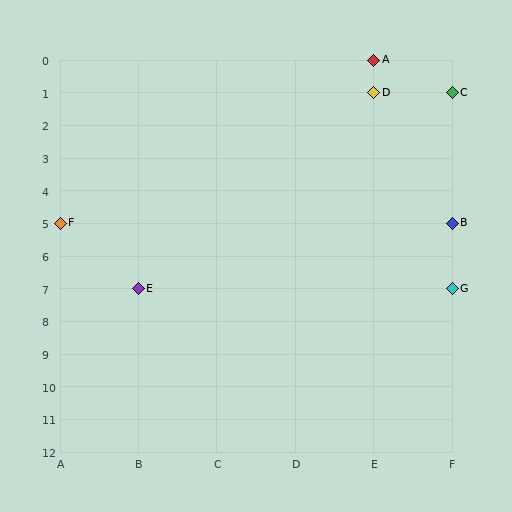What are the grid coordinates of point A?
Point A is at grid coordinates (E, 0).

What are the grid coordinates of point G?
Point G is at grid coordinates (F, 7).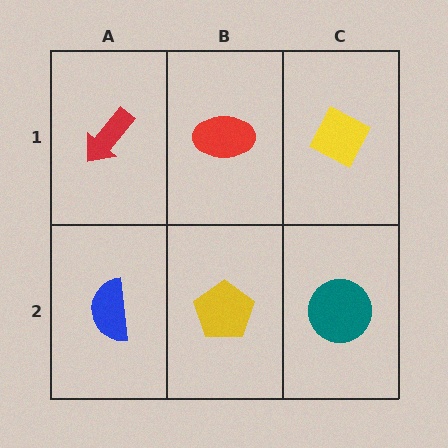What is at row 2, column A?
A blue semicircle.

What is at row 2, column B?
A yellow pentagon.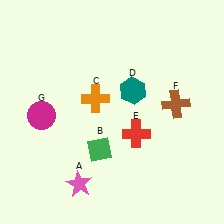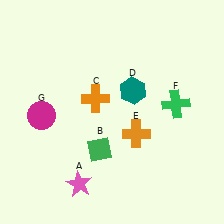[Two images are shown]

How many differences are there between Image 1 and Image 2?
There are 2 differences between the two images.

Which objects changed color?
E changed from red to orange. F changed from brown to green.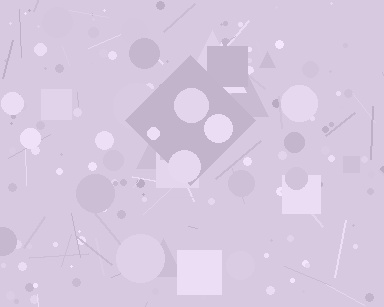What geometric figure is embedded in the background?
A diamond is embedded in the background.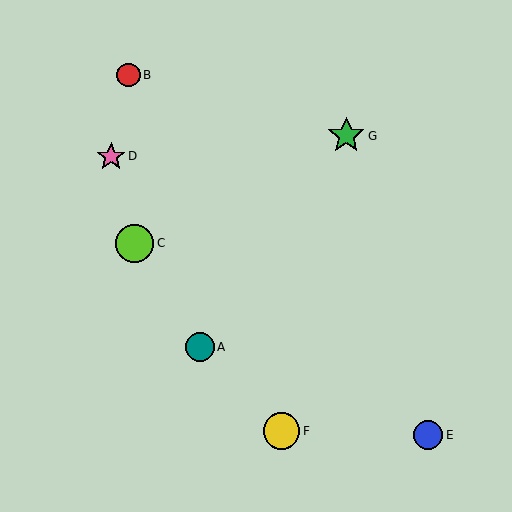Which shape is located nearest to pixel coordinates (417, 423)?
The blue circle (labeled E) at (428, 435) is nearest to that location.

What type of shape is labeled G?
Shape G is a green star.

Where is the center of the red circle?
The center of the red circle is at (128, 75).